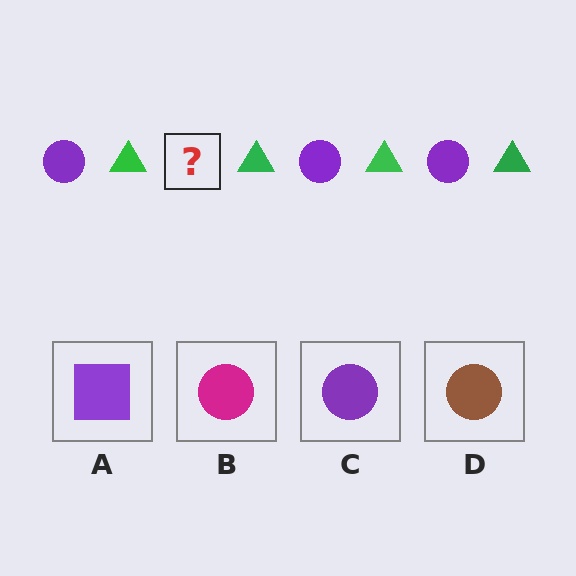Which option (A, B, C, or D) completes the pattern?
C.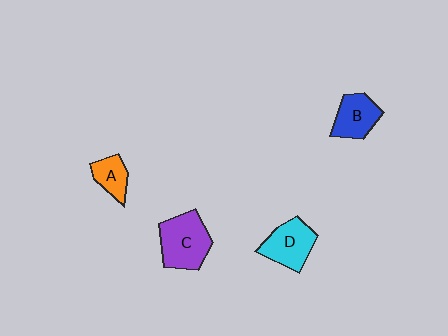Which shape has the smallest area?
Shape A (orange).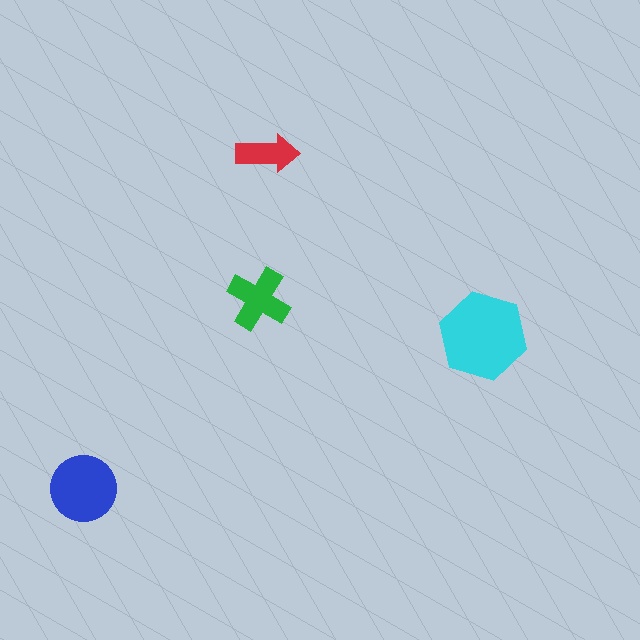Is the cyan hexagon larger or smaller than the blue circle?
Larger.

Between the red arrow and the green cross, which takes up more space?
The green cross.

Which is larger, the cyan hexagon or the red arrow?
The cyan hexagon.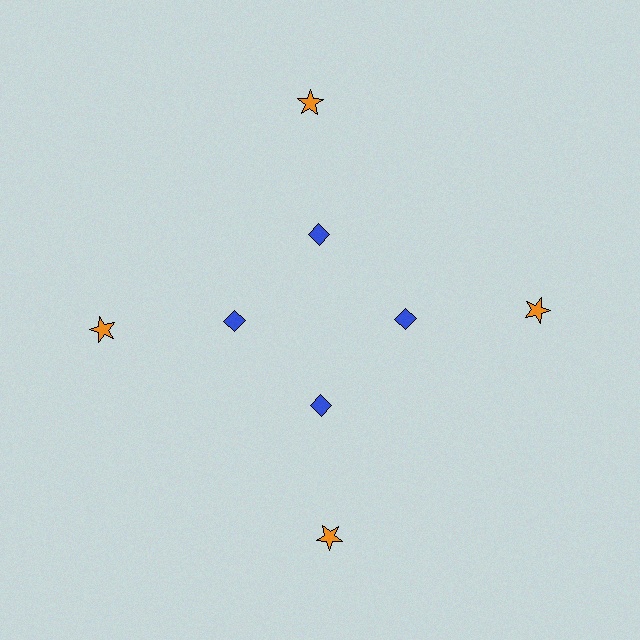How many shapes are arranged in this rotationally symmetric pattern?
There are 8 shapes, arranged in 4 groups of 2.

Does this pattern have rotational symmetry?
Yes, this pattern has 4-fold rotational symmetry. It looks the same after rotating 90 degrees around the center.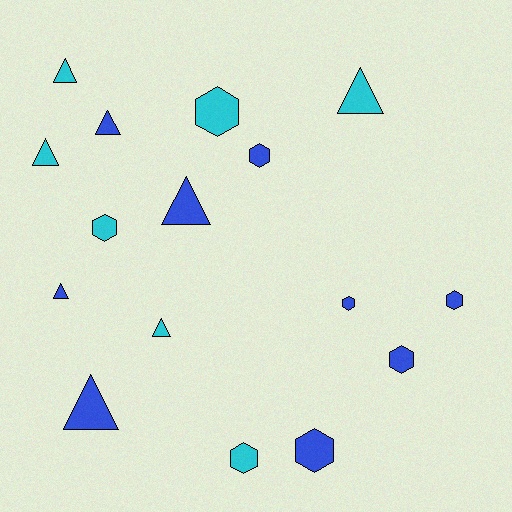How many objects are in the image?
There are 16 objects.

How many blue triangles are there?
There are 4 blue triangles.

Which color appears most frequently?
Blue, with 9 objects.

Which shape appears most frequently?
Triangle, with 8 objects.